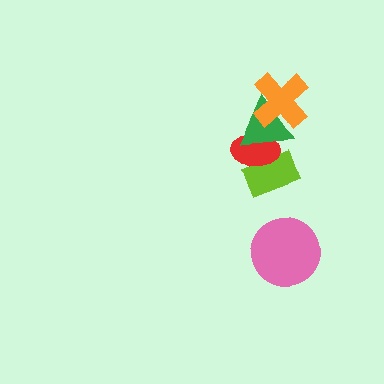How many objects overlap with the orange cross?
1 object overlaps with the orange cross.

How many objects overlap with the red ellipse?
2 objects overlap with the red ellipse.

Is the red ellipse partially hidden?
Yes, it is partially covered by another shape.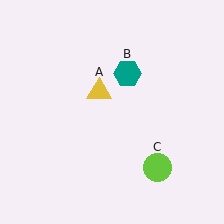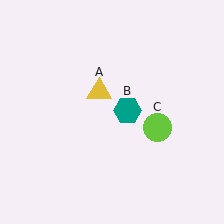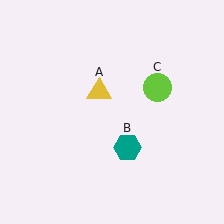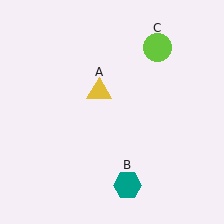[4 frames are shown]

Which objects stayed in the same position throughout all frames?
Yellow triangle (object A) remained stationary.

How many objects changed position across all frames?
2 objects changed position: teal hexagon (object B), lime circle (object C).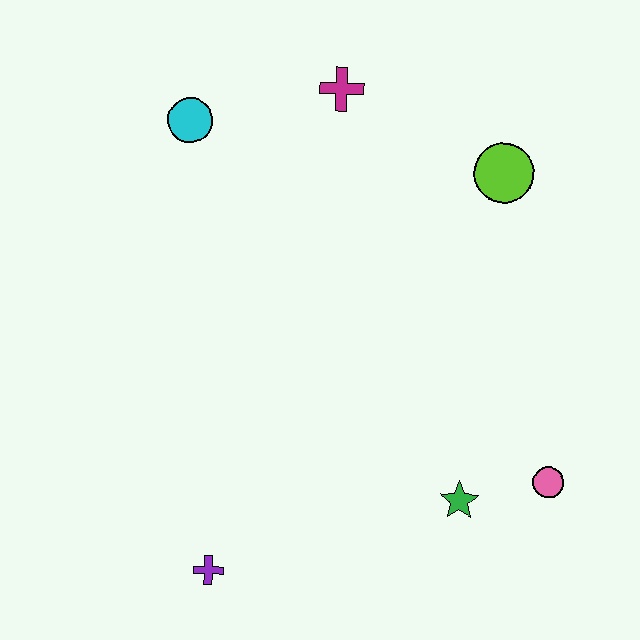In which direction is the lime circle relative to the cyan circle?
The lime circle is to the right of the cyan circle.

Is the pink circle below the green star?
No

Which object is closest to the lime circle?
The magenta cross is closest to the lime circle.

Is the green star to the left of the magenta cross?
No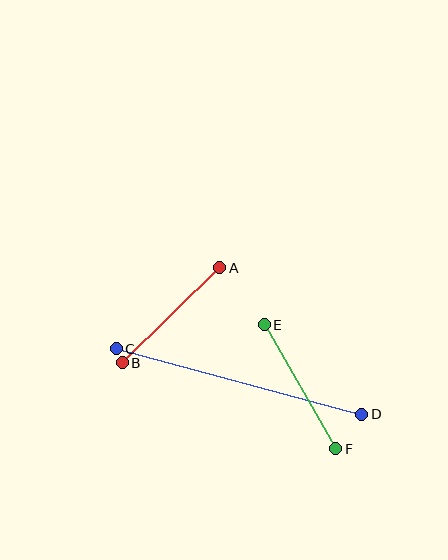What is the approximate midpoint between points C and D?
The midpoint is at approximately (239, 381) pixels.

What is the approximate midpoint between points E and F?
The midpoint is at approximately (300, 387) pixels.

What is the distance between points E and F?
The distance is approximately 143 pixels.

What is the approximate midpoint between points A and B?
The midpoint is at approximately (171, 315) pixels.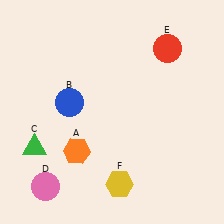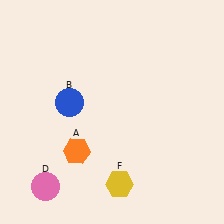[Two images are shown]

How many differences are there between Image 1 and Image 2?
There are 2 differences between the two images.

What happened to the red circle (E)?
The red circle (E) was removed in Image 2. It was in the top-right area of Image 1.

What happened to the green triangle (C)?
The green triangle (C) was removed in Image 2. It was in the bottom-left area of Image 1.